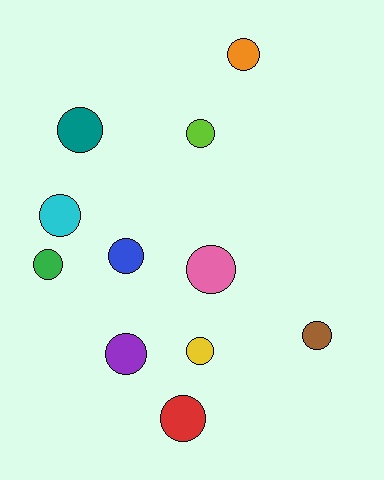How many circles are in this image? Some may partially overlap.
There are 11 circles.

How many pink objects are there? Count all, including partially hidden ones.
There is 1 pink object.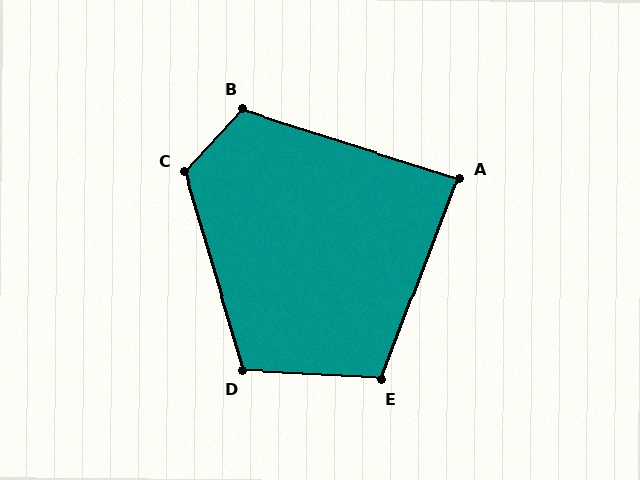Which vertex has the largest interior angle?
C, at approximately 121 degrees.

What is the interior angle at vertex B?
Approximately 115 degrees (obtuse).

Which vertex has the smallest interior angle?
A, at approximately 87 degrees.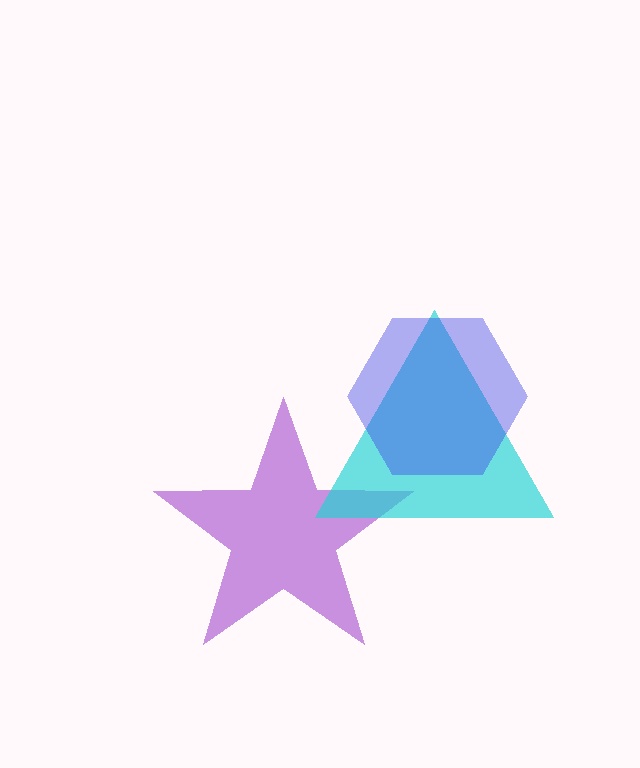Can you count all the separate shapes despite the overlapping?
Yes, there are 3 separate shapes.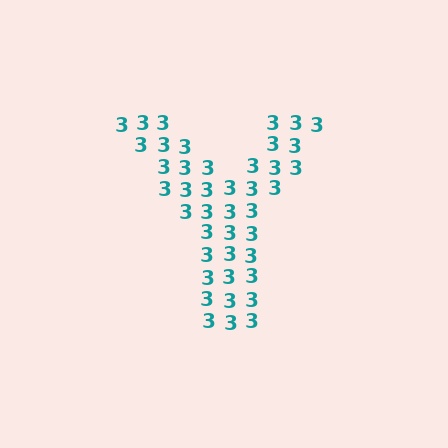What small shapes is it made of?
It is made of small digit 3's.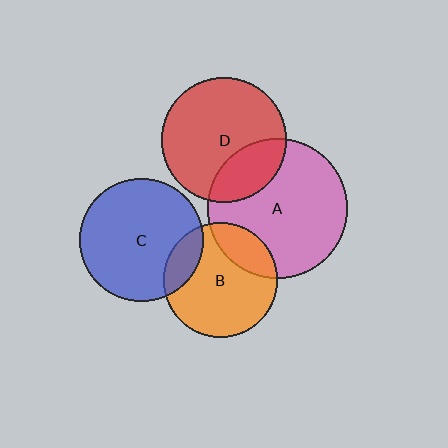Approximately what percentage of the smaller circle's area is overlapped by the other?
Approximately 25%.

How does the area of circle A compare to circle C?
Approximately 1.3 times.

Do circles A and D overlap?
Yes.